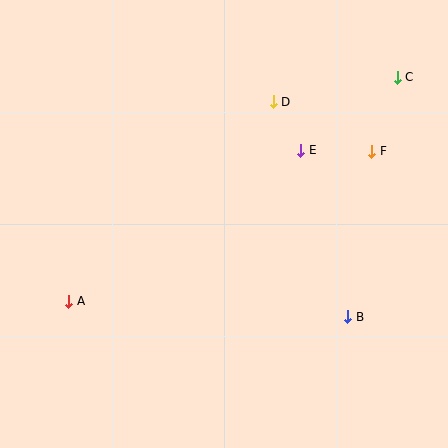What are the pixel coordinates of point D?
Point D is at (273, 102).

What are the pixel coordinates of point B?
Point B is at (348, 317).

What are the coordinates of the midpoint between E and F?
The midpoint between E and F is at (336, 151).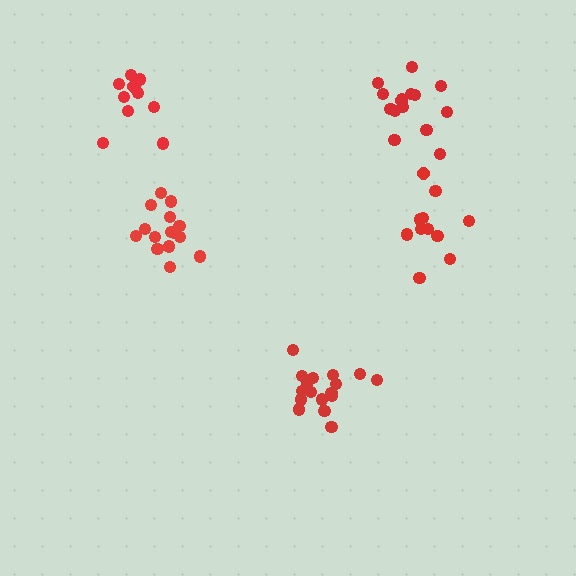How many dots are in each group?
Group 1: 15 dots, Group 2: 11 dots, Group 3: 17 dots, Group 4: 11 dots, Group 5: 15 dots (69 total).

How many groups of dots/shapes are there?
There are 5 groups.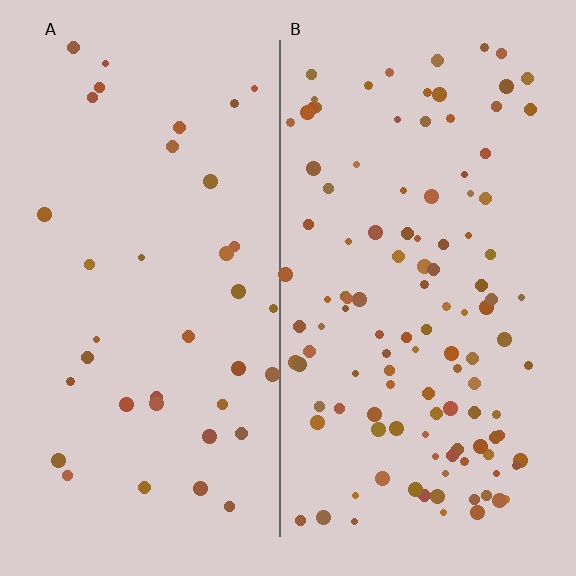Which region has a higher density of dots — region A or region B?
B (the right).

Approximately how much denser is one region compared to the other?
Approximately 3.1× — region B over region A.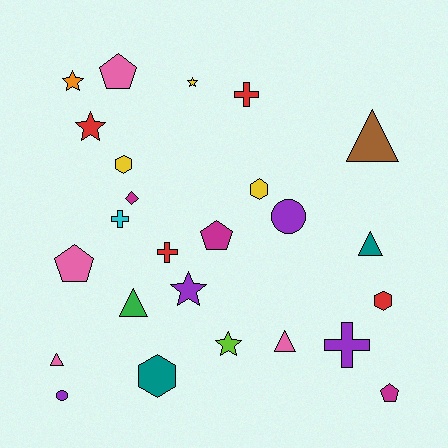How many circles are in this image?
There are 2 circles.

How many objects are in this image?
There are 25 objects.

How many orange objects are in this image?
There is 1 orange object.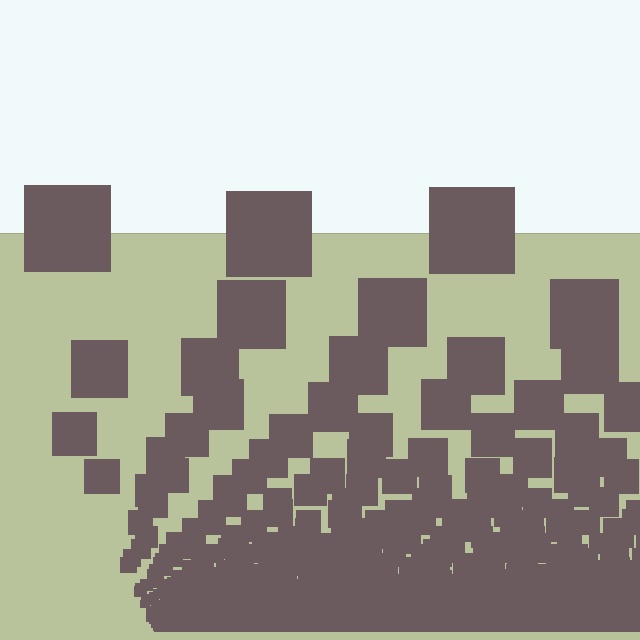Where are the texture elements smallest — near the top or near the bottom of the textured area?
Near the bottom.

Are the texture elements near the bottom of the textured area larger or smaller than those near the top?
Smaller. The gradient is inverted — elements near the bottom are smaller and denser.